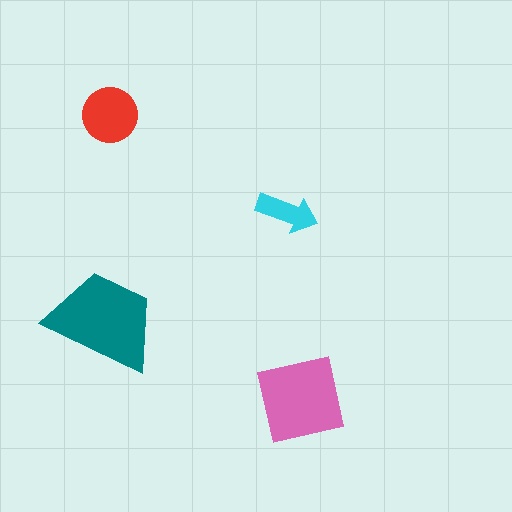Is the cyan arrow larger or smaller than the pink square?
Smaller.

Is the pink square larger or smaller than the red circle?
Larger.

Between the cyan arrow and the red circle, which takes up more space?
The red circle.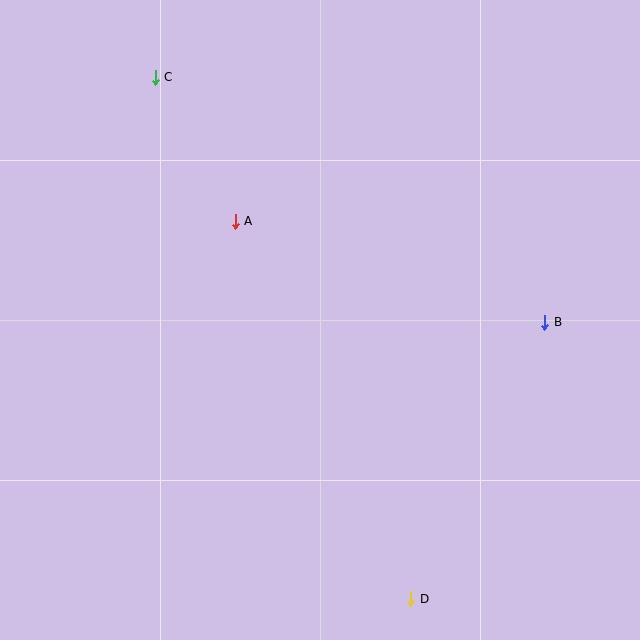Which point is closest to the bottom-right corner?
Point D is closest to the bottom-right corner.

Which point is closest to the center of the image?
Point A at (235, 221) is closest to the center.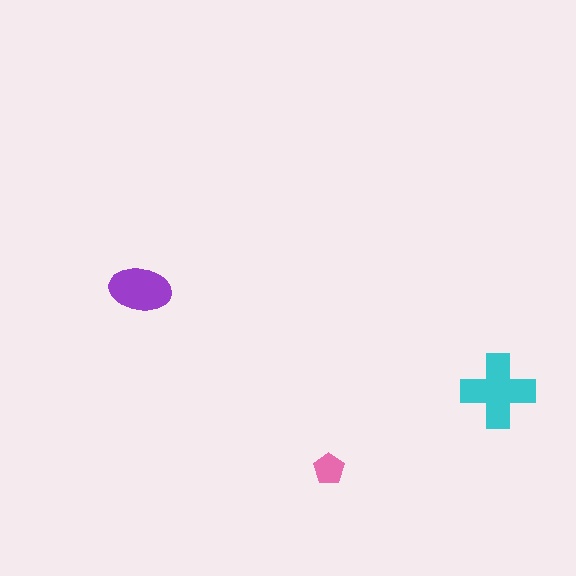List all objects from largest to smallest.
The cyan cross, the purple ellipse, the pink pentagon.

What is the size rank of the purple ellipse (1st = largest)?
2nd.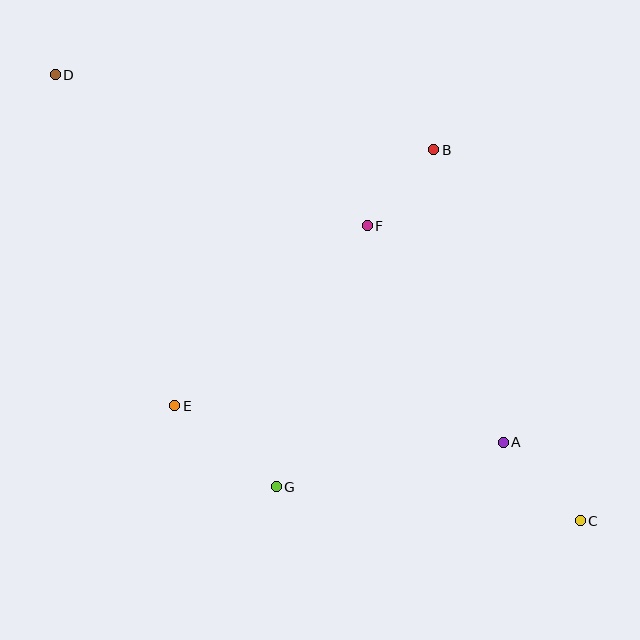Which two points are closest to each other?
Points B and F are closest to each other.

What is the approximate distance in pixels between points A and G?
The distance between A and G is approximately 231 pixels.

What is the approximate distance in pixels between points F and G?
The distance between F and G is approximately 277 pixels.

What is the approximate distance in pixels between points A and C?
The distance between A and C is approximately 110 pixels.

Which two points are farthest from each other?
Points C and D are farthest from each other.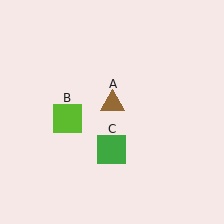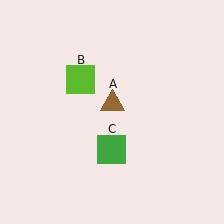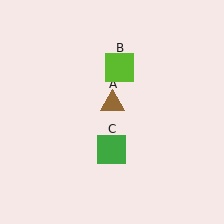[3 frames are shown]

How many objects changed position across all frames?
1 object changed position: lime square (object B).